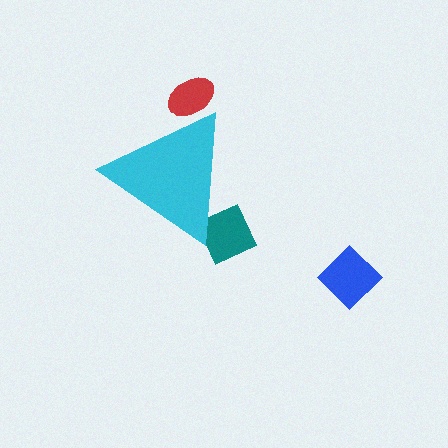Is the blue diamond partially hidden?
No, the blue diamond is fully visible.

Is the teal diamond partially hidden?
Yes, the teal diamond is partially hidden behind the cyan triangle.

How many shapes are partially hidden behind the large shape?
2 shapes are partially hidden.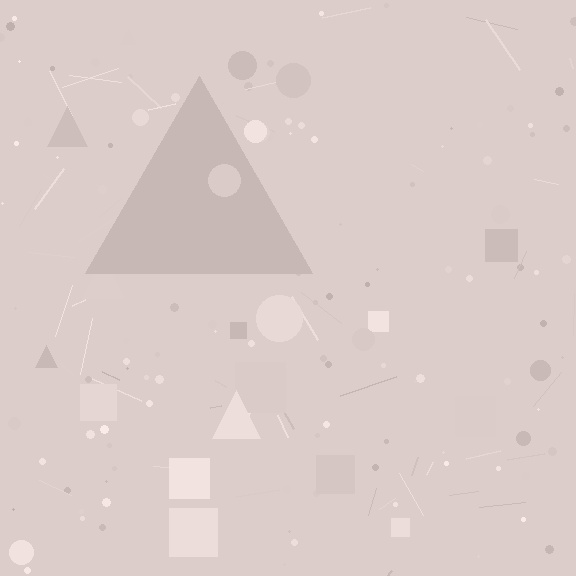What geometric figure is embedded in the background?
A triangle is embedded in the background.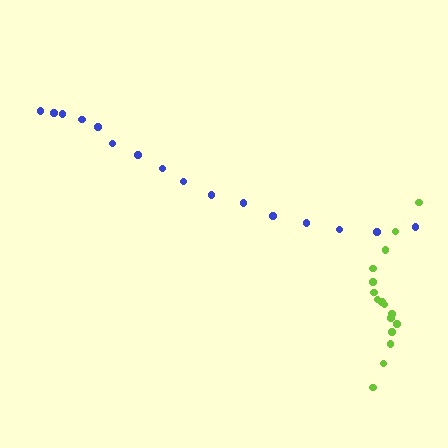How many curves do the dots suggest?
There are 2 distinct paths.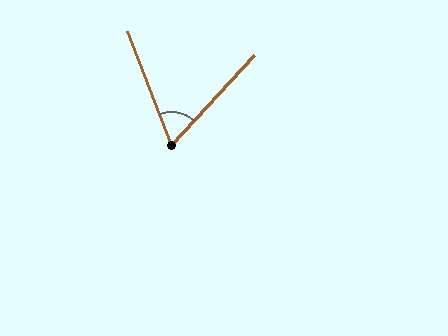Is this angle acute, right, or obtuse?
It is acute.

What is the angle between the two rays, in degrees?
Approximately 64 degrees.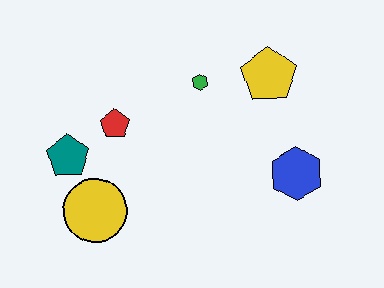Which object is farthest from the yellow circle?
The yellow pentagon is farthest from the yellow circle.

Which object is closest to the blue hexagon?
The yellow pentagon is closest to the blue hexagon.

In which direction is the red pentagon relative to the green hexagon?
The red pentagon is to the left of the green hexagon.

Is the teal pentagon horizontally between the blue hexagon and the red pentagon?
No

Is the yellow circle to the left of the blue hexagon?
Yes